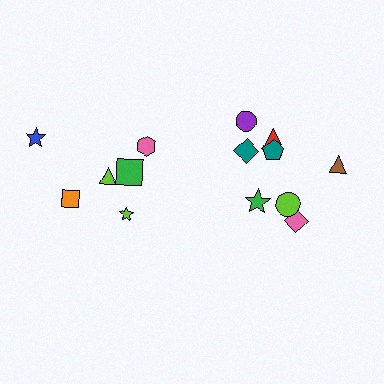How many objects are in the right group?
There are 8 objects.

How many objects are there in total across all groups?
There are 14 objects.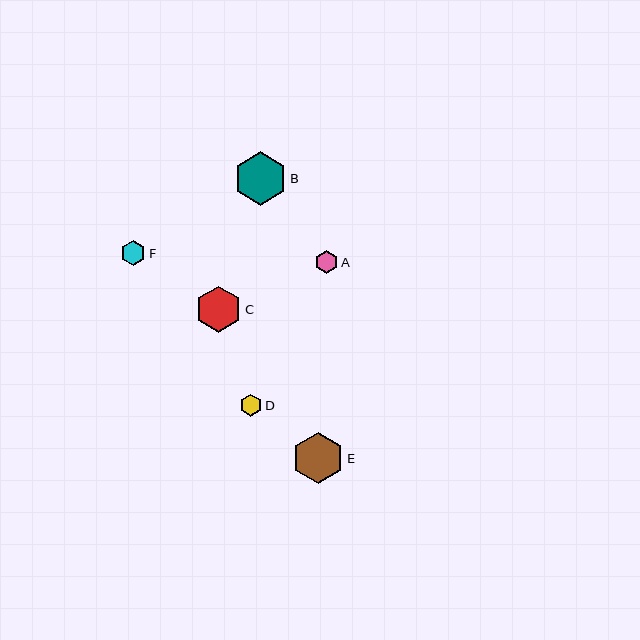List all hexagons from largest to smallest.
From largest to smallest: B, E, C, F, A, D.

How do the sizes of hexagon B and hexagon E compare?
Hexagon B and hexagon E are approximately the same size.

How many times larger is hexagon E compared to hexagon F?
Hexagon E is approximately 2.1 times the size of hexagon F.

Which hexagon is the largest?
Hexagon B is the largest with a size of approximately 53 pixels.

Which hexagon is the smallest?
Hexagon D is the smallest with a size of approximately 22 pixels.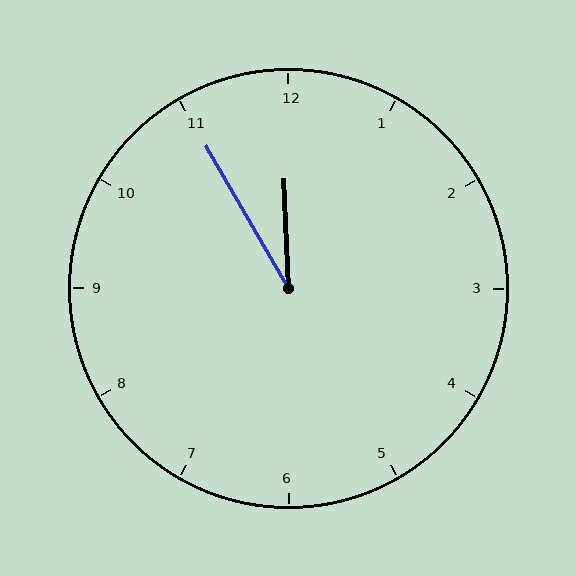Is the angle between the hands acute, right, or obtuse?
It is acute.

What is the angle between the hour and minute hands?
Approximately 28 degrees.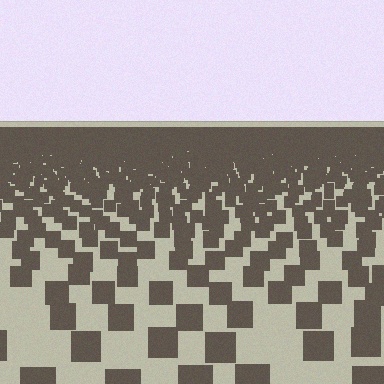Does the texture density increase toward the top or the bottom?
Density increases toward the top.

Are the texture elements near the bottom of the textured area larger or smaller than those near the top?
Larger. Near the bottom, elements are closer to the viewer and appear at a bigger on-screen size.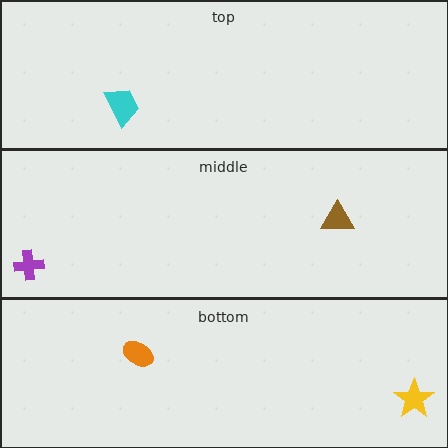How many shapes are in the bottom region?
2.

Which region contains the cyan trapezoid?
The top region.